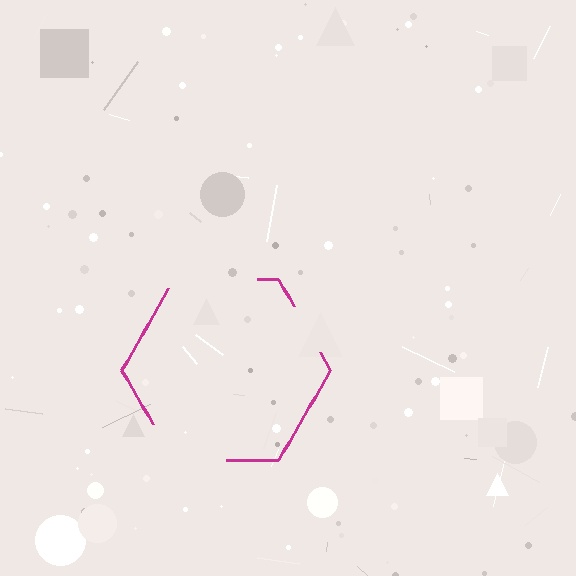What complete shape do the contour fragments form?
The contour fragments form a hexagon.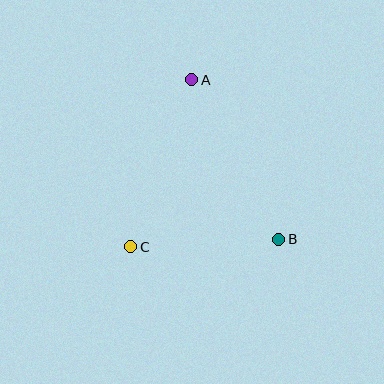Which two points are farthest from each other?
Points A and B are farthest from each other.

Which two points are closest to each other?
Points B and C are closest to each other.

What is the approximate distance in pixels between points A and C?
The distance between A and C is approximately 178 pixels.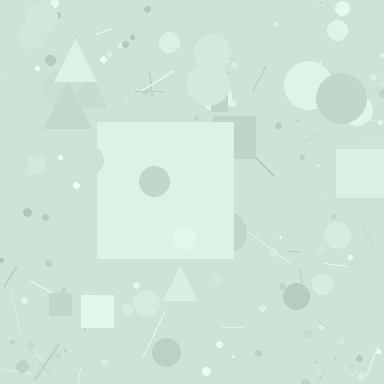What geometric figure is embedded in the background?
A square is embedded in the background.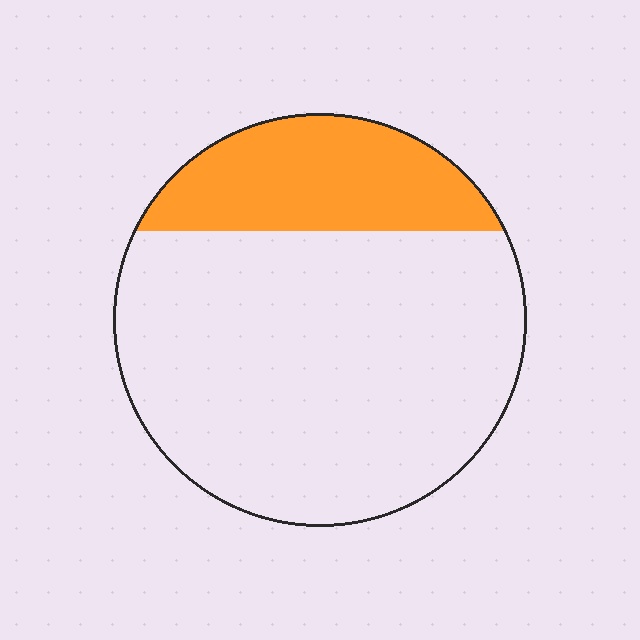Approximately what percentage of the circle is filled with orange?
Approximately 25%.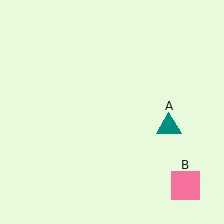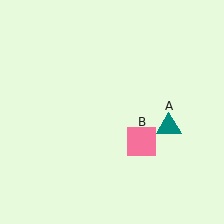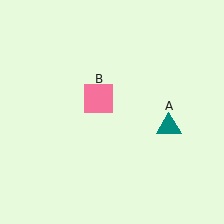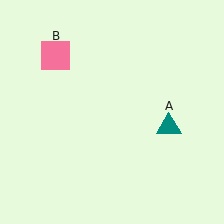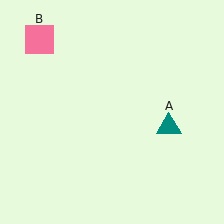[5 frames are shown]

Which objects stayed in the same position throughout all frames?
Teal triangle (object A) remained stationary.